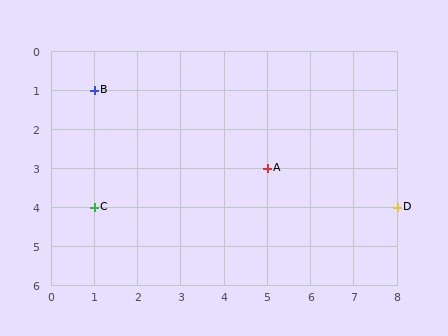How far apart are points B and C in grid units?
Points B and C are 3 rows apart.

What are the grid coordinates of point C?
Point C is at grid coordinates (1, 4).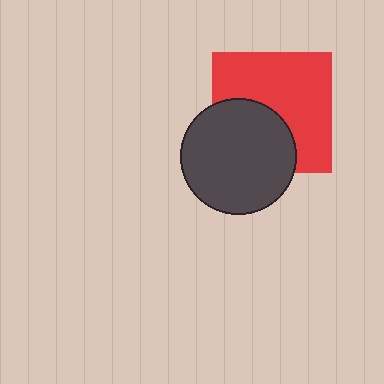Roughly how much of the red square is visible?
About half of it is visible (roughly 61%).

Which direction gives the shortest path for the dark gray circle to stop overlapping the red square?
Moving toward the lower-left gives the shortest separation.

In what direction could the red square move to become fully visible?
The red square could move toward the upper-right. That would shift it out from behind the dark gray circle entirely.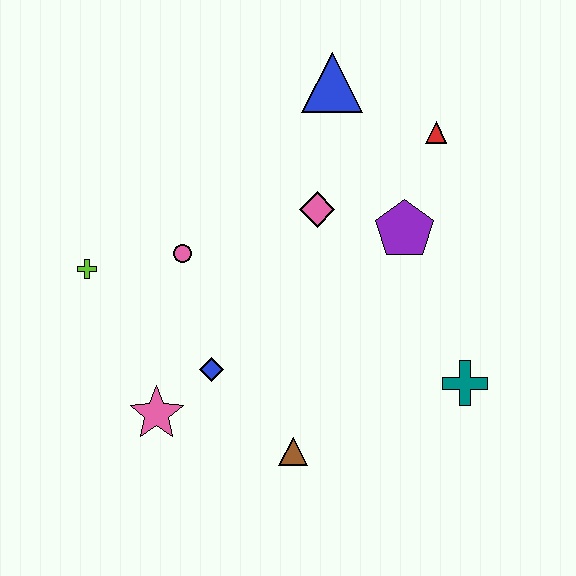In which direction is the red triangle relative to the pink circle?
The red triangle is to the right of the pink circle.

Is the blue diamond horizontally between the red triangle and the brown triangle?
No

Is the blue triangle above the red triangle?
Yes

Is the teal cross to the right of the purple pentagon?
Yes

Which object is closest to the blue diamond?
The pink star is closest to the blue diamond.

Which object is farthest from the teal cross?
The lime cross is farthest from the teal cross.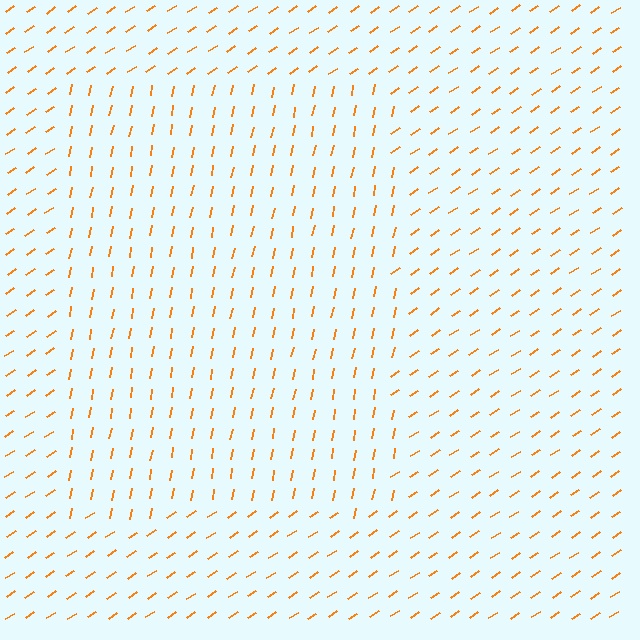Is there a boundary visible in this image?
Yes, there is a texture boundary formed by a change in line orientation.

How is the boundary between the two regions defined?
The boundary is defined purely by a change in line orientation (approximately 45 degrees difference). All lines are the same color and thickness.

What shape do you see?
I see a rectangle.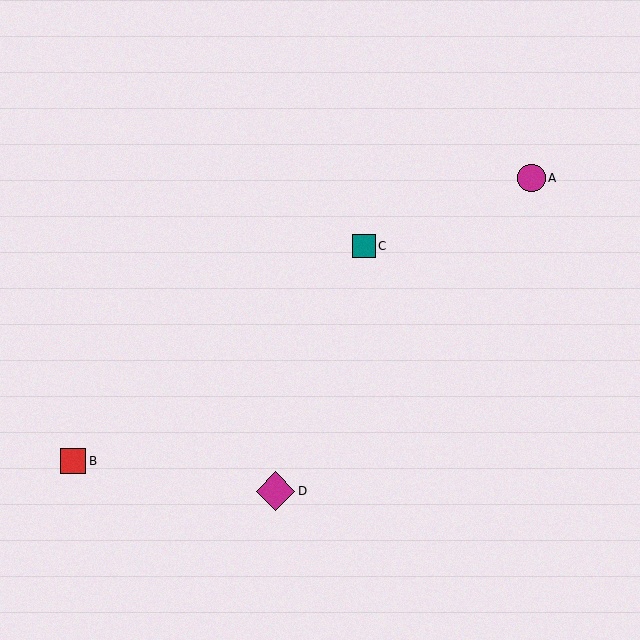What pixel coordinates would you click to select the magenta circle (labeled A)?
Click at (532, 178) to select the magenta circle A.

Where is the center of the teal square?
The center of the teal square is at (364, 246).